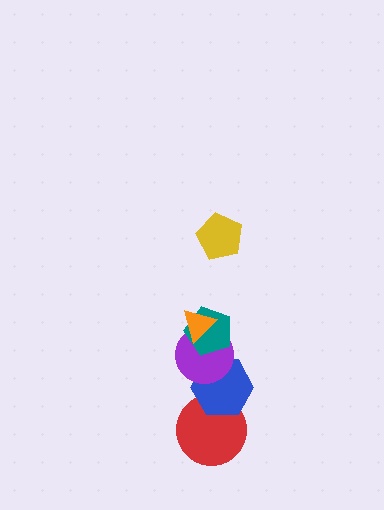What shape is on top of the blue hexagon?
The purple circle is on top of the blue hexagon.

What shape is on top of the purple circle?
The teal pentagon is on top of the purple circle.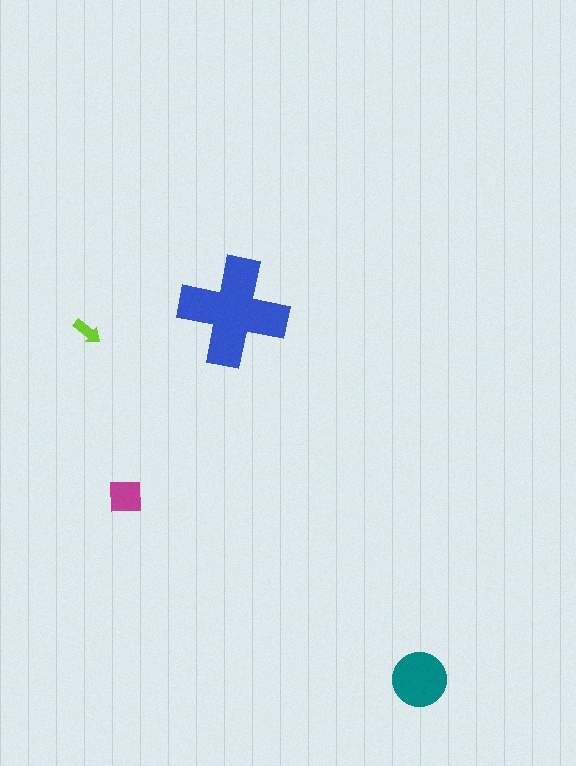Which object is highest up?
The blue cross is topmost.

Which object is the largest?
The blue cross.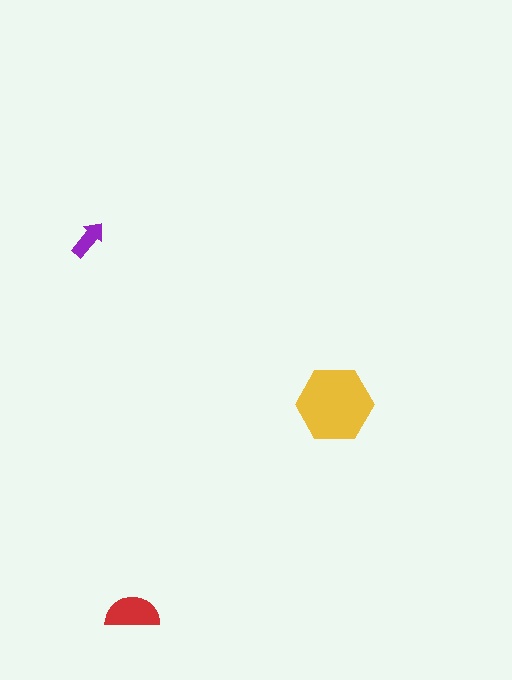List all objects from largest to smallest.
The yellow hexagon, the red semicircle, the purple arrow.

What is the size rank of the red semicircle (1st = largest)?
2nd.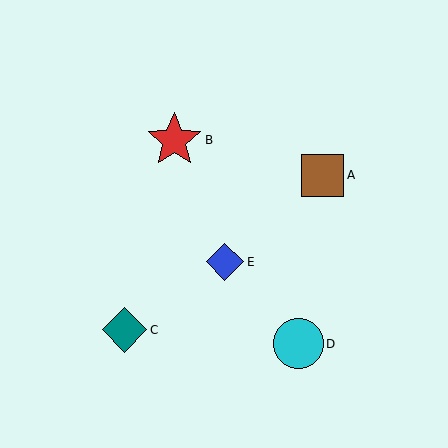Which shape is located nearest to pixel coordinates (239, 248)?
The blue diamond (labeled E) at (225, 262) is nearest to that location.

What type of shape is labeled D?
Shape D is a cyan circle.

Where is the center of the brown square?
The center of the brown square is at (323, 175).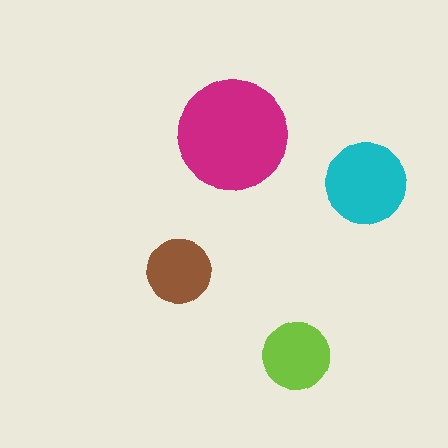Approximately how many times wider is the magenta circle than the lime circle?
About 1.5 times wider.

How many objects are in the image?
There are 4 objects in the image.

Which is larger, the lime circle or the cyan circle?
The cyan one.